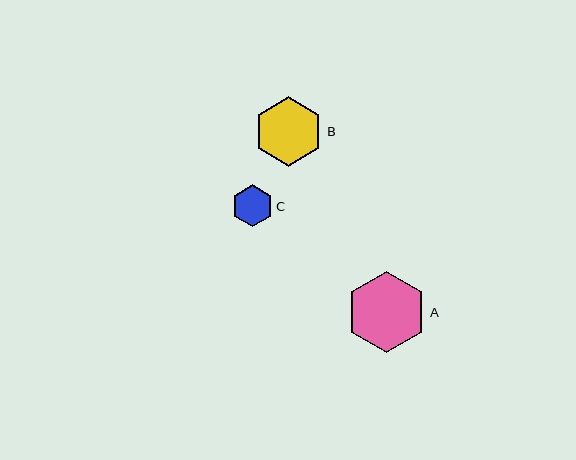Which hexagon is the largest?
Hexagon A is the largest with a size of approximately 80 pixels.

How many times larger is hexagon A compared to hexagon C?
Hexagon A is approximately 1.9 times the size of hexagon C.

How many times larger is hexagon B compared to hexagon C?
Hexagon B is approximately 1.7 times the size of hexagon C.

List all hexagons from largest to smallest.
From largest to smallest: A, B, C.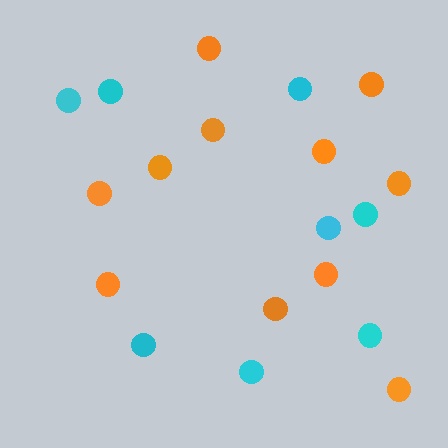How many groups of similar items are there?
There are 2 groups: one group of orange circles (11) and one group of cyan circles (8).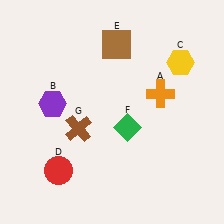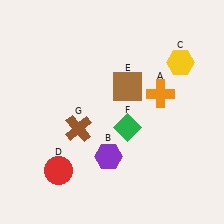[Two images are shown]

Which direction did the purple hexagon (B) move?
The purple hexagon (B) moved right.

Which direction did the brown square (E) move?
The brown square (E) moved down.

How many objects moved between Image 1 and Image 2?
2 objects moved between the two images.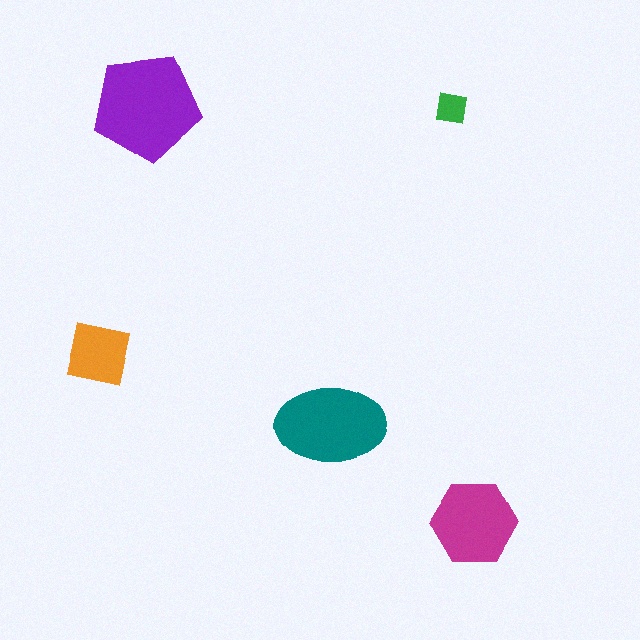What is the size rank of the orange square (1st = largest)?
4th.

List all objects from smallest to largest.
The green square, the orange square, the magenta hexagon, the teal ellipse, the purple pentagon.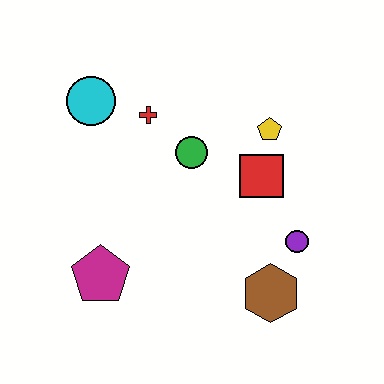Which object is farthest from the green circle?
The brown hexagon is farthest from the green circle.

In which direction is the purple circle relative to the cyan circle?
The purple circle is to the right of the cyan circle.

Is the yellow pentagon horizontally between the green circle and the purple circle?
Yes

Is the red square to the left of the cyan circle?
No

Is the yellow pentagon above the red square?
Yes